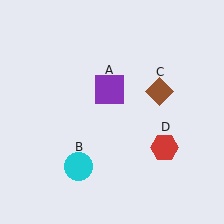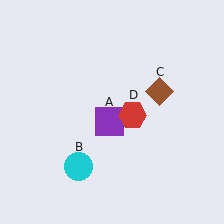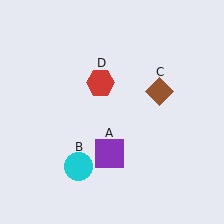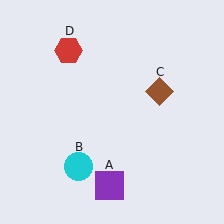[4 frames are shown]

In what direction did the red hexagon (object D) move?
The red hexagon (object D) moved up and to the left.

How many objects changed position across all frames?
2 objects changed position: purple square (object A), red hexagon (object D).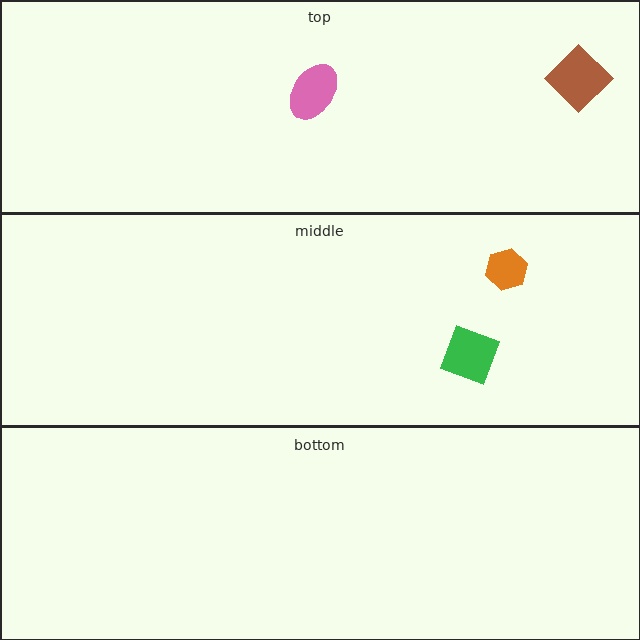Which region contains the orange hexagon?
The middle region.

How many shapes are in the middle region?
2.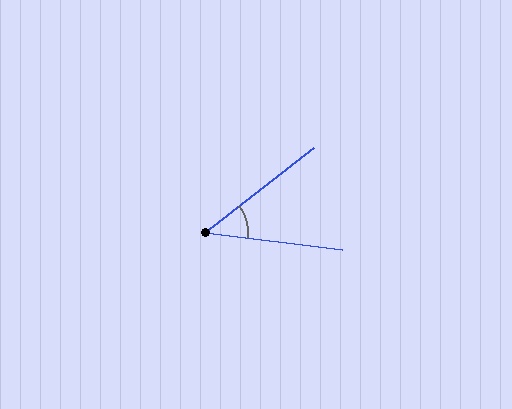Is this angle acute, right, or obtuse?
It is acute.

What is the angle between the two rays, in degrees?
Approximately 45 degrees.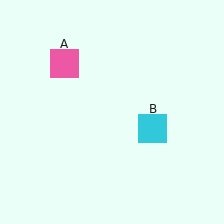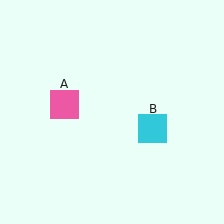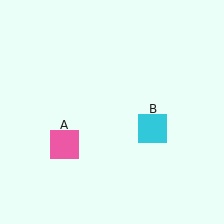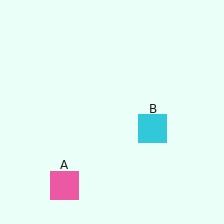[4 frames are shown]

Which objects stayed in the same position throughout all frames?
Cyan square (object B) remained stationary.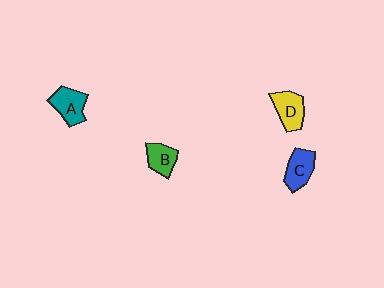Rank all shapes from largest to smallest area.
From largest to smallest: A (teal), D (yellow), C (blue), B (green).